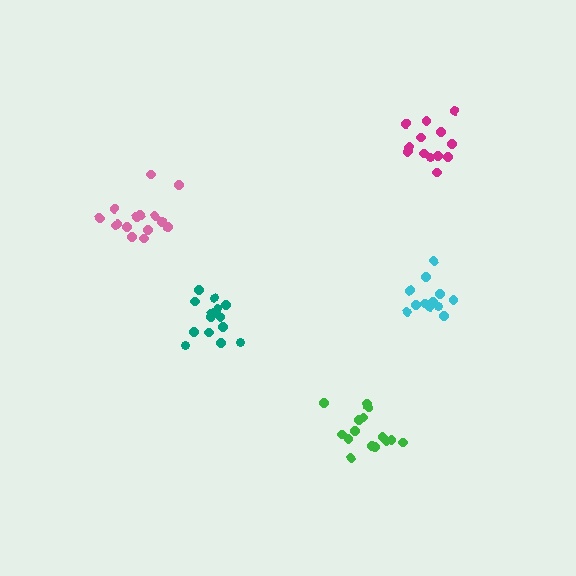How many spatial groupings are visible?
There are 5 spatial groupings.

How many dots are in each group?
Group 1: 12 dots, Group 2: 15 dots, Group 3: 13 dots, Group 4: 15 dots, Group 5: 15 dots (70 total).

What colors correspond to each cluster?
The clusters are colored: cyan, teal, magenta, pink, green.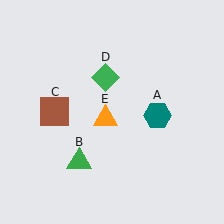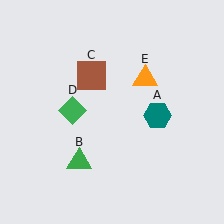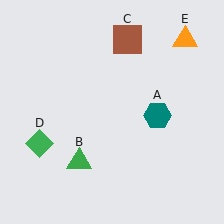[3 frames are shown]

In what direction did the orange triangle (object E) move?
The orange triangle (object E) moved up and to the right.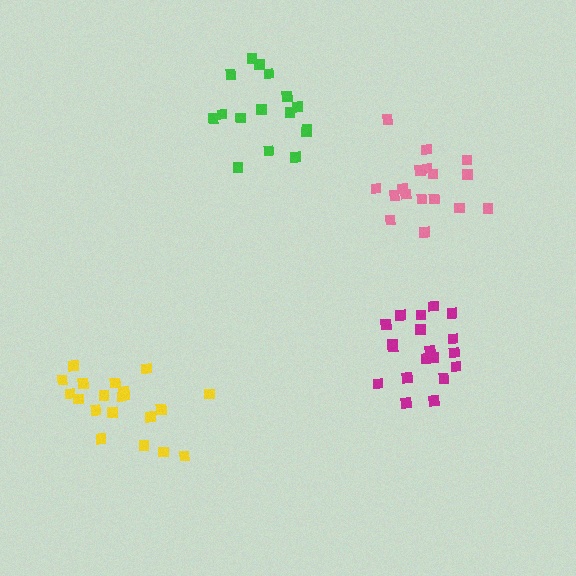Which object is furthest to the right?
The magenta cluster is rightmost.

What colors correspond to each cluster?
The clusters are colored: magenta, pink, yellow, green.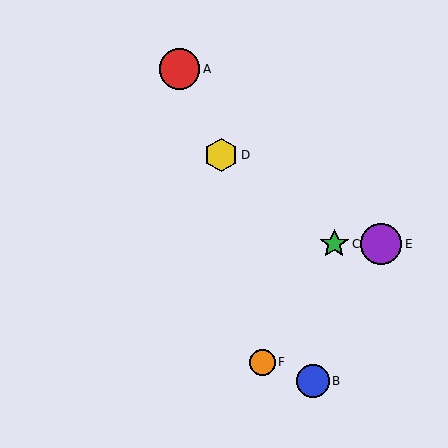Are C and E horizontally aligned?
Yes, both are at y≈244.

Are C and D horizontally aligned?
No, C is at y≈244 and D is at y≈155.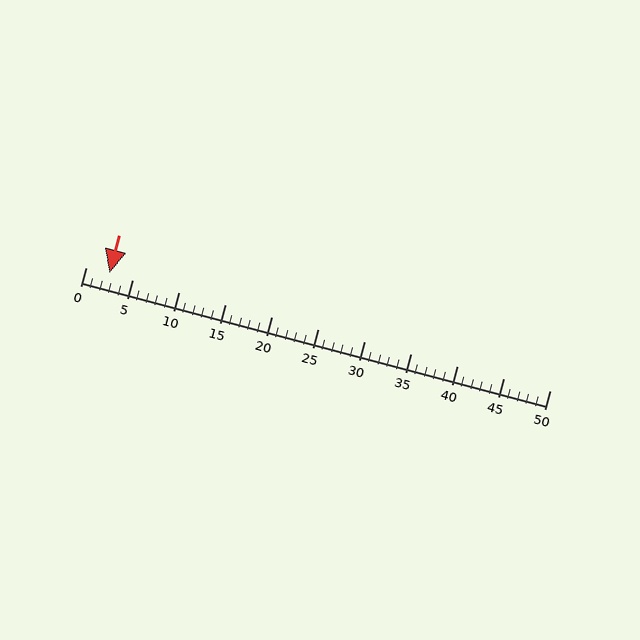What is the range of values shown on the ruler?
The ruler shows values from 0 to 50.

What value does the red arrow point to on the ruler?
The red arrow points to approximately 2.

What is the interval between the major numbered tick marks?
The major tick marks are spaced 5 units apart.